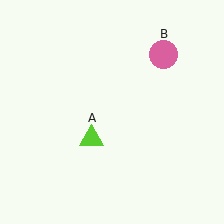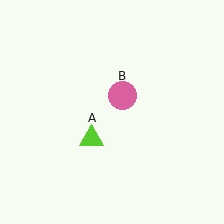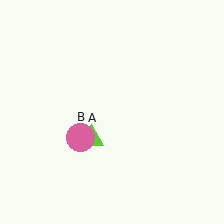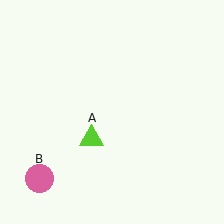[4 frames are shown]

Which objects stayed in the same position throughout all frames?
Lime triangle (object A) remained stationary.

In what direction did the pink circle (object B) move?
The pink circle (object B) moved down and to the left.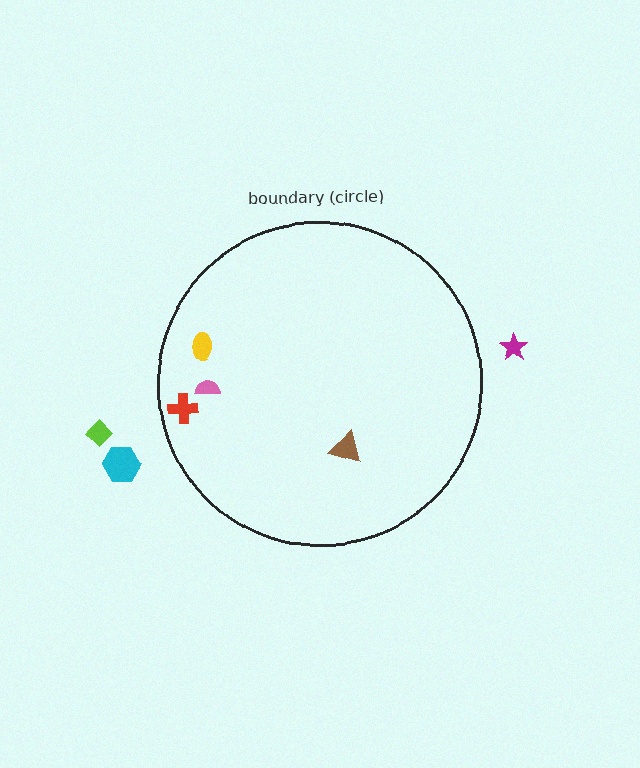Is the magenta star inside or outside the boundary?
Outside.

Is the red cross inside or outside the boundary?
Inside.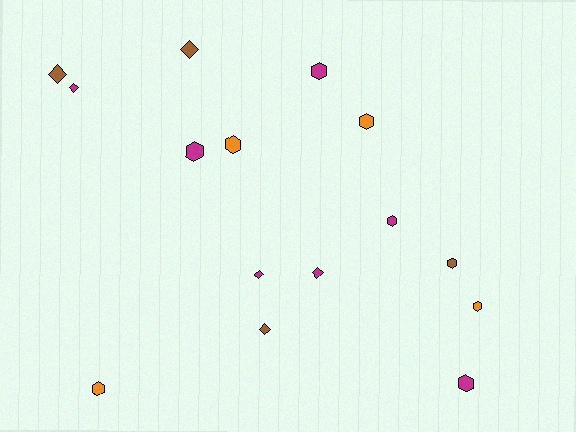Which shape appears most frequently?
Hexagon, with 9 objects.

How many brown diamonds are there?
There are 3 brown diamonds.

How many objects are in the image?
There are 15 objects.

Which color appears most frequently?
Magenta, with 7 objects.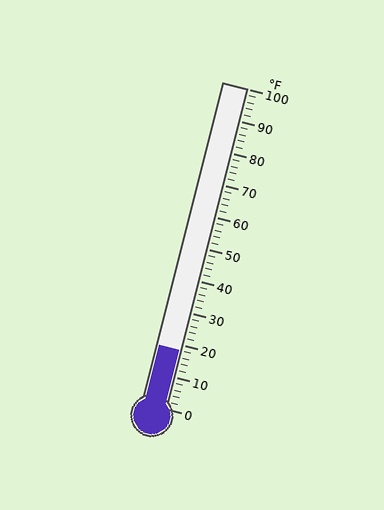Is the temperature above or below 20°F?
The temperature is below 20°F.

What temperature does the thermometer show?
The thermometer shows approximately 18°F.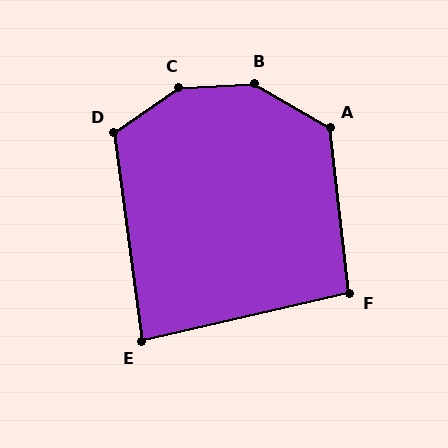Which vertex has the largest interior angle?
C, at approximately 149 degrees.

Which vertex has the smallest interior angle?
E, at approximately 85 degrees.